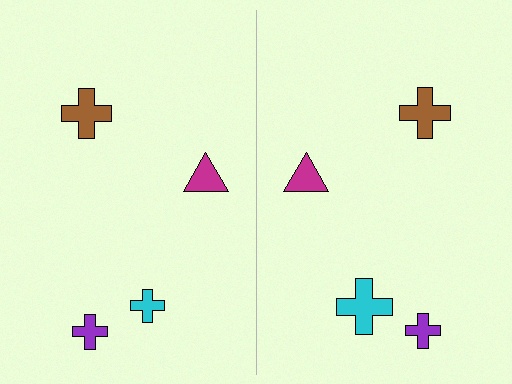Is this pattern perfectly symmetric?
No, the pattern is not perfectly symmetric. The cyan cross on the right side has a different size than its mirror counterpart.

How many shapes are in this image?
There are 8 shapes in this image.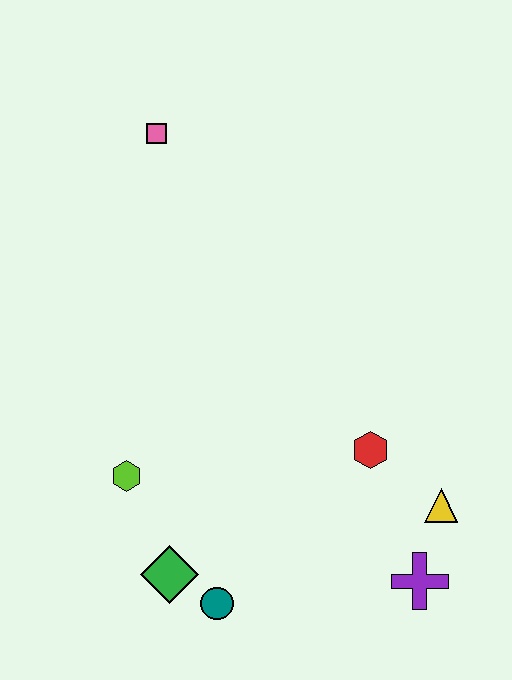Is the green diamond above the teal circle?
Yes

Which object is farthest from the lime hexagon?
The pink square is farthest from the lime hexagon.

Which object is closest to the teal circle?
The green diamond is closest to the teal circle.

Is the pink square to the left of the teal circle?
Yes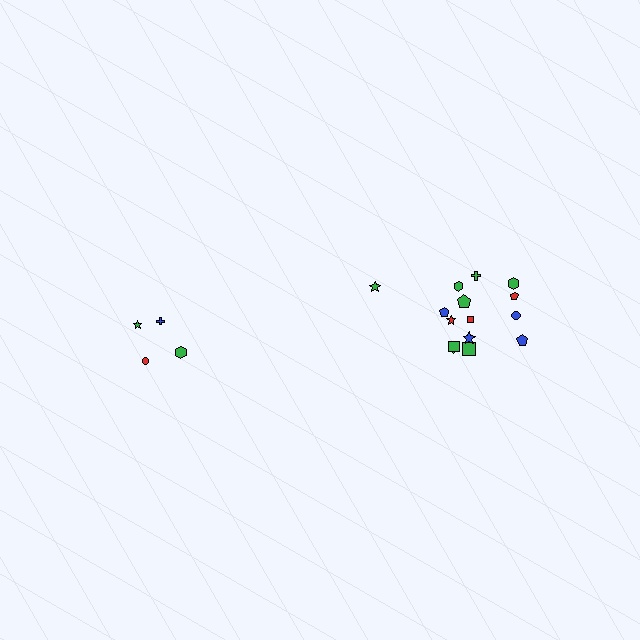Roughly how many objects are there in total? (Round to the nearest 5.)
Roughly 20 objects in total.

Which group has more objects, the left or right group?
The right group.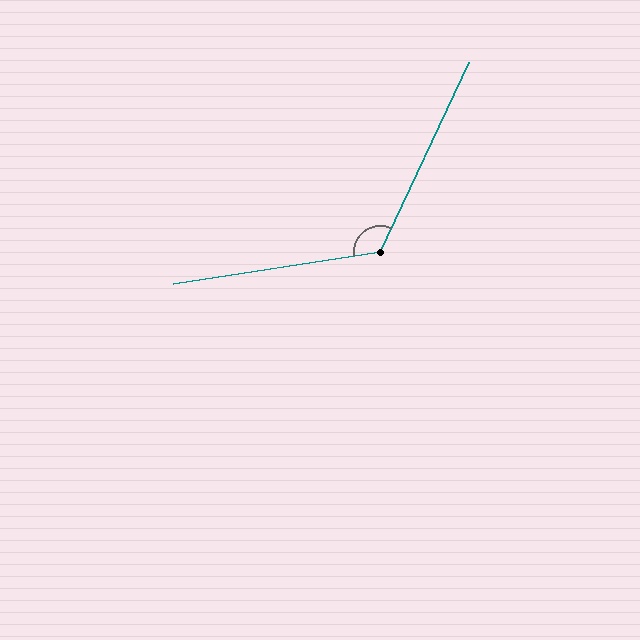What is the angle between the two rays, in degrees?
Approximately 124 degrees.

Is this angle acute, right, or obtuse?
It is obtuse.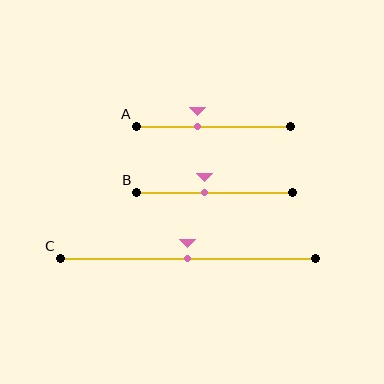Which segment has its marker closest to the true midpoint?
Segment C has its marker closest to the true midpoint.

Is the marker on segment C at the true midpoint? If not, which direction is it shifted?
Yes, the marker on segment C is at the true midpoint.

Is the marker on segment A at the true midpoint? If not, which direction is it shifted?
No, the marker on segment A is shifted to the left by about 10% of the segment length.